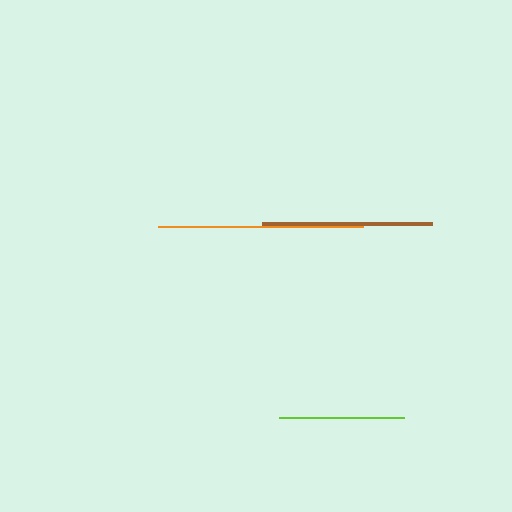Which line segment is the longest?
The orange line is the longest at approximately 205 pixels.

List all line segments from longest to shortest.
From longest to shortest: orange, brown, lime.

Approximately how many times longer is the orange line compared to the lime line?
The orange line is approximately 1.6 times the length of the lime line.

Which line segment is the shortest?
The lime line is the shortest at approximately 125 pixels.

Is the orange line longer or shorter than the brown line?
The orange line is longer than the brown line.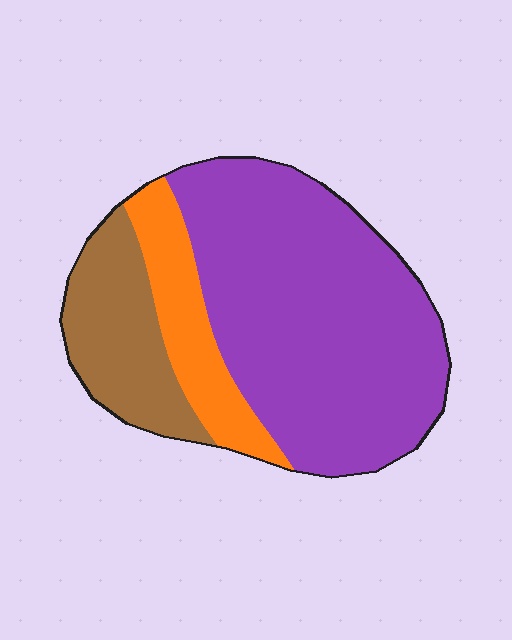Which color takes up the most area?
Purple, at roughly 65%.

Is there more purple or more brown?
Purple.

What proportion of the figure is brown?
Brown covers 20% of the figure.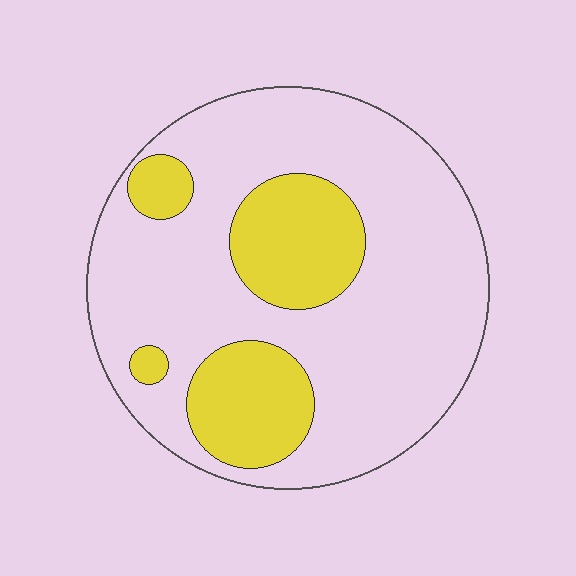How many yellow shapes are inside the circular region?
4.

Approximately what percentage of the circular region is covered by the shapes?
Approximately 25%.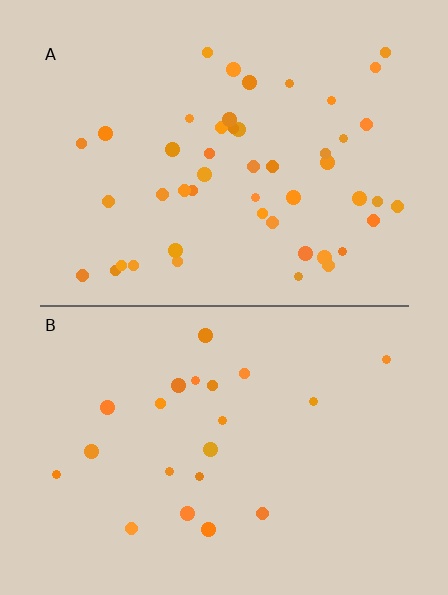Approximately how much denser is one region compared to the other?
Approximately 2.3× — region A over region B.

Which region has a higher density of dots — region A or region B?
A (the top).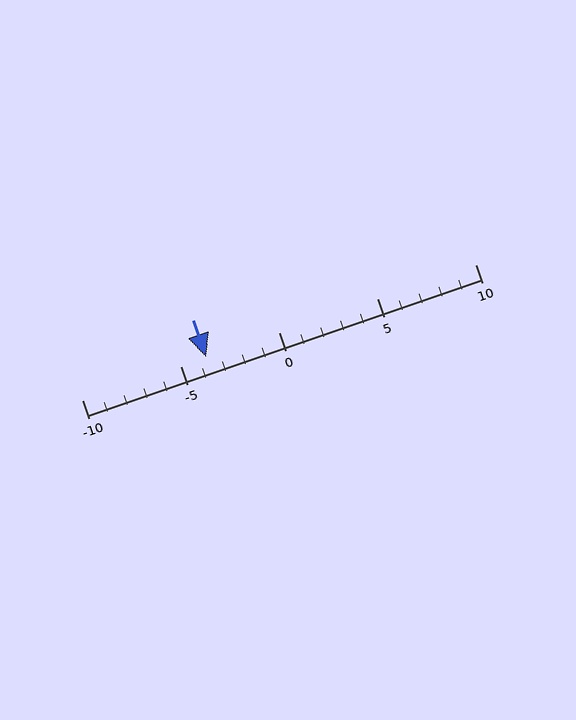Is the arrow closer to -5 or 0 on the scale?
The arrow is closer to -5.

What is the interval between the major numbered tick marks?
The major tick marks are spaced 5 units apart.